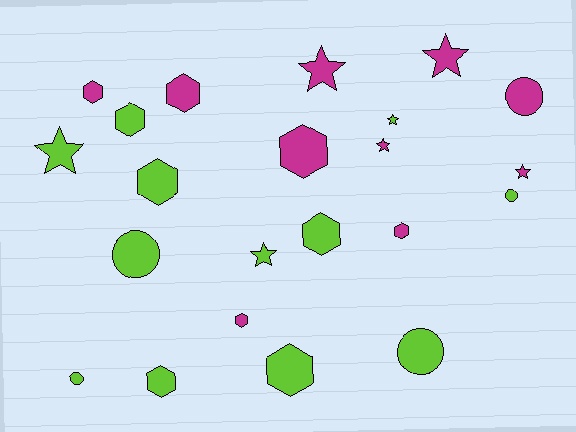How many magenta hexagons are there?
There are 5 magenta hexagons.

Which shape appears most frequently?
Hexagon, with 10 objects.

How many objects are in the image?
There are 22 objects.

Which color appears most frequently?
Lime, with 12 objects.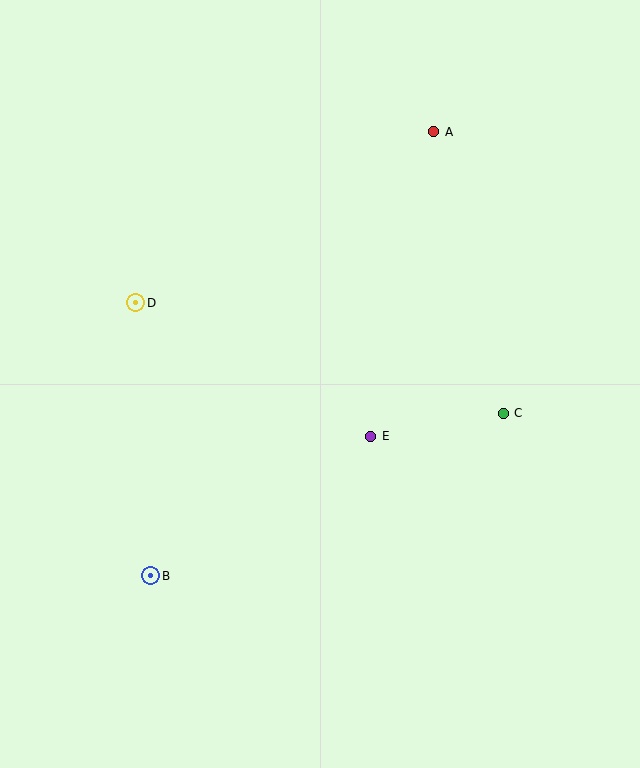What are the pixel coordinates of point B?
Point B is at (151, 576).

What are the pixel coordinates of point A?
Point A is at (434, 132).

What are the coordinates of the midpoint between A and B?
The midpoint between A and B is at (292, 354).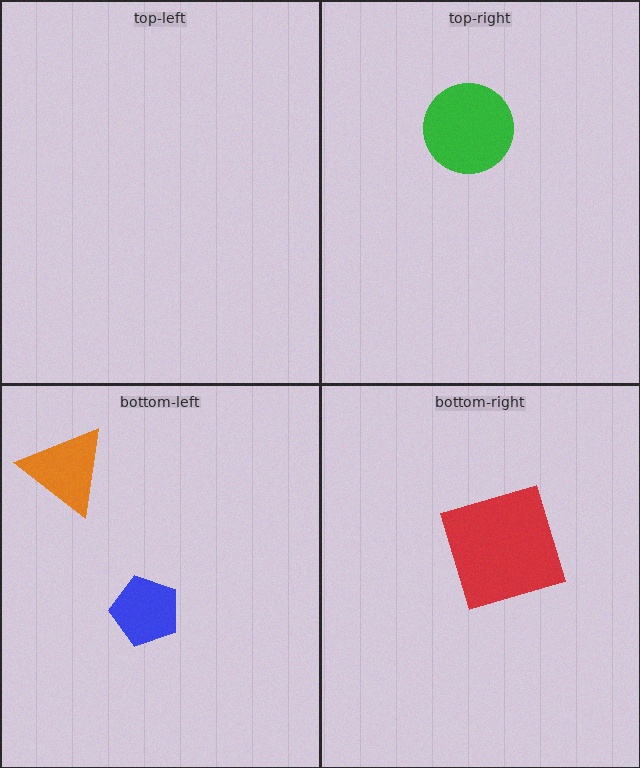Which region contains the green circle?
The top-right region.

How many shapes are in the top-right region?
1.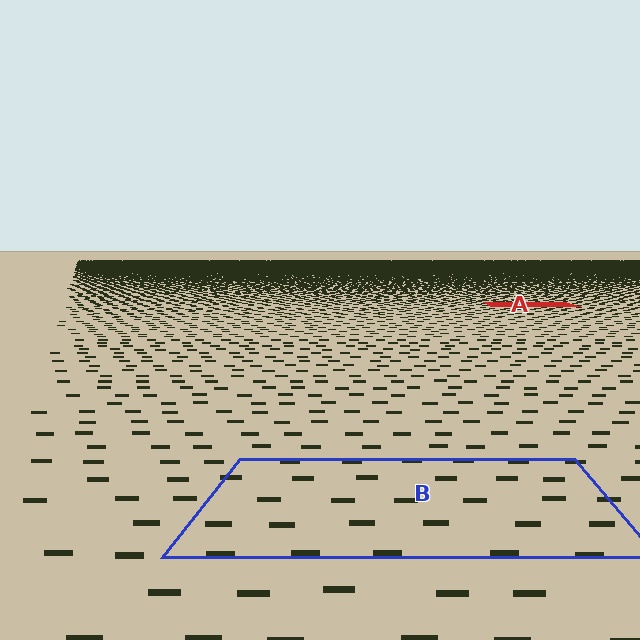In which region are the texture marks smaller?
The texture marks are smaller in region A, because it is farther away.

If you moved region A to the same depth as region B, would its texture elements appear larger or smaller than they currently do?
They would appear larger. At a closer depth, the same texture elements are projected at a bigger on-screen size.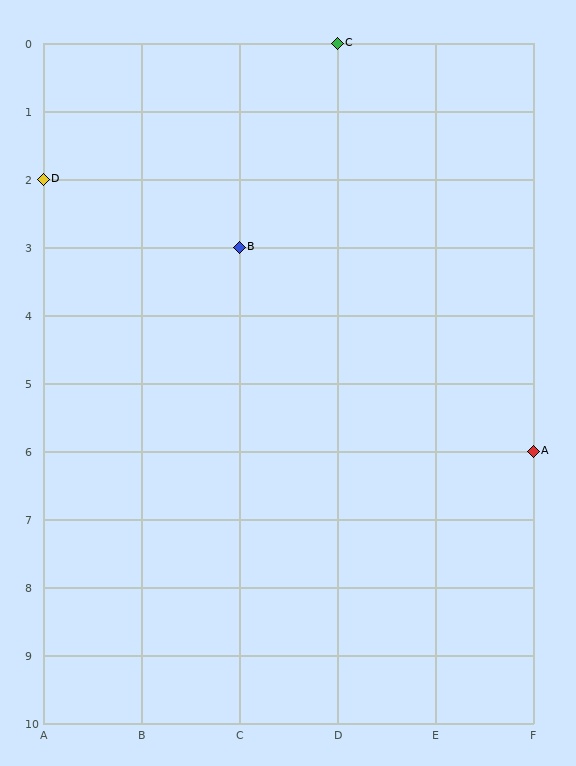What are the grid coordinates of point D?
Point D is at grid coordinates (A, 2).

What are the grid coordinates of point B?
Point B is at grid coordinates (C, 3).